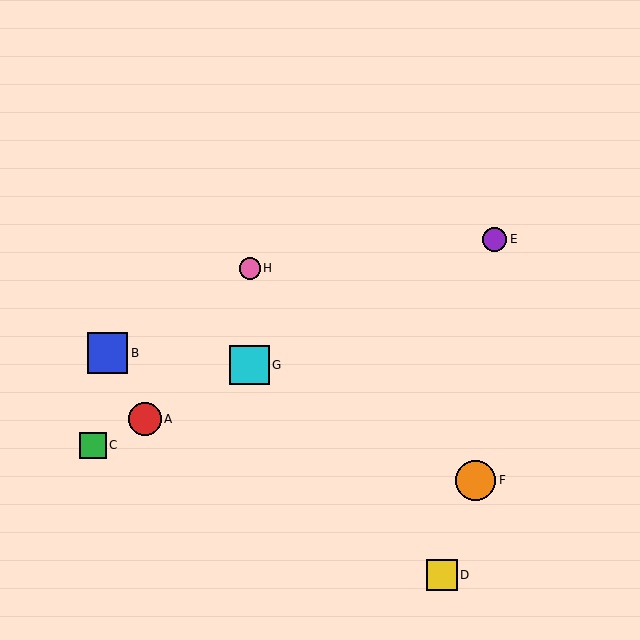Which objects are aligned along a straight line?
Objects A, C, E, G are aligned along a straight line.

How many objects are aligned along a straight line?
4 objects (A, C, E, G) are aligned along a straight line.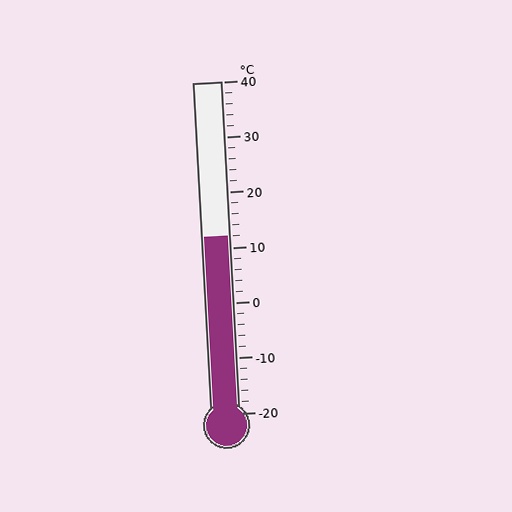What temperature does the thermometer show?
The thermometer shows approximately 12°C.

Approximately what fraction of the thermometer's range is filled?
The thermometer is filled to approximately 55% of its range.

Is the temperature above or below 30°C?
The temperature is below 30°C.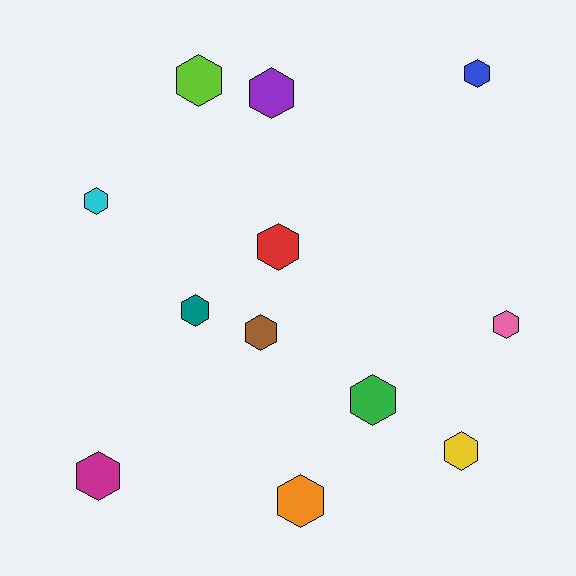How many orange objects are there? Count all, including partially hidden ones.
There is 1 orange object.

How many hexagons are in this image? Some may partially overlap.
There are 12 hexagons.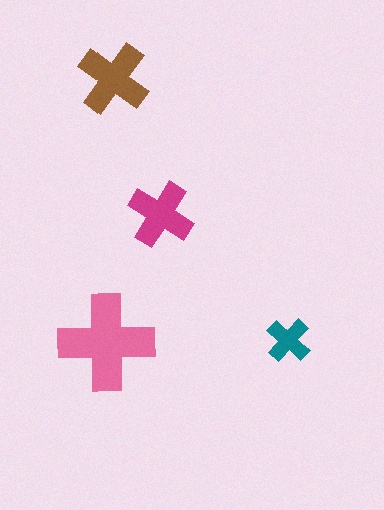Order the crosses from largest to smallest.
the pink one, the brown one, the magenta one, the teal one.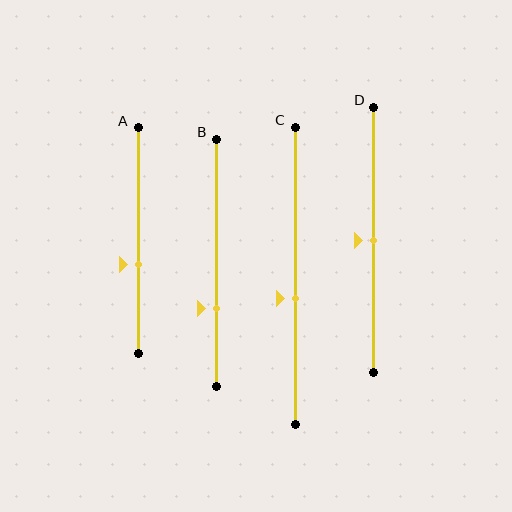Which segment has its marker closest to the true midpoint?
Segment D has its marker closest to the true midpoint.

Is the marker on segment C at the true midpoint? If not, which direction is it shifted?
No, the marker on segment C is shifted downward by about 8% of the segment length.